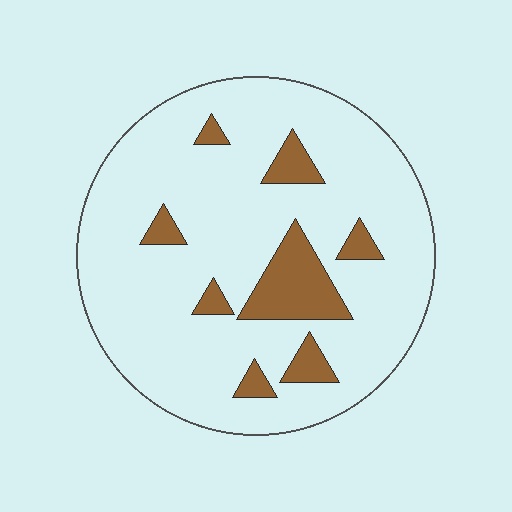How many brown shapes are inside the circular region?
8.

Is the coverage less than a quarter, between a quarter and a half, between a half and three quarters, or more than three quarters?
Less than a quarter.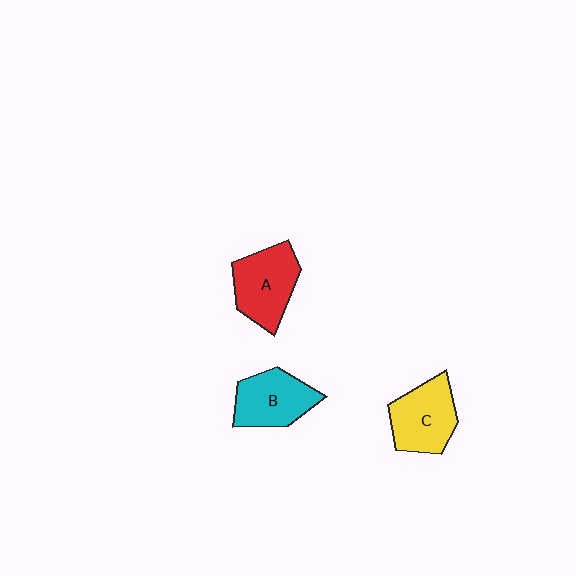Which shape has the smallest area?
Shape B (cyan).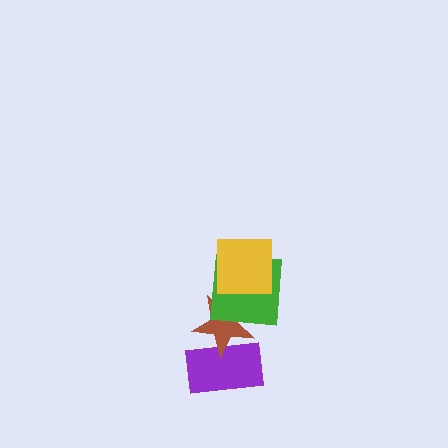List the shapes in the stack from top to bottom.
From top to bottom: the yellow square, the green square, the brown star, the purple rectangle.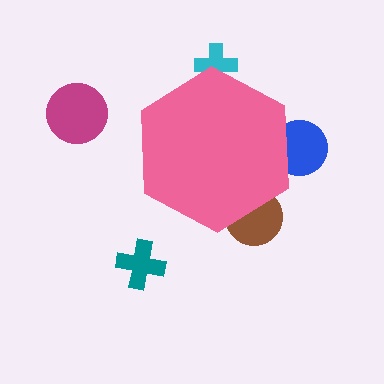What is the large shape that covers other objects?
A pink hexagon.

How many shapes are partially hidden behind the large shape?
3 shapes are partially hidden.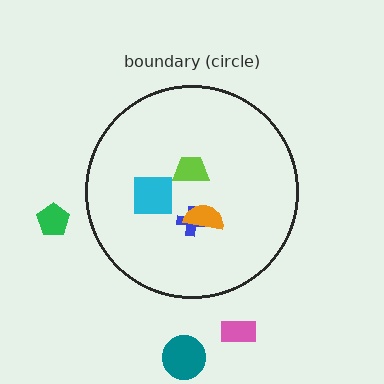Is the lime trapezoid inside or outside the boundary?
Inside.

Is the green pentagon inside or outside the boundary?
Outside.